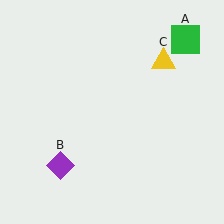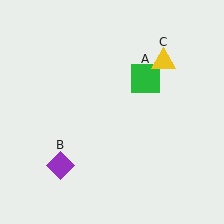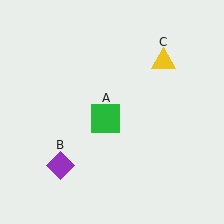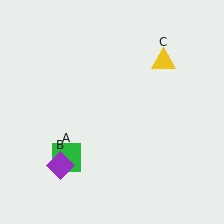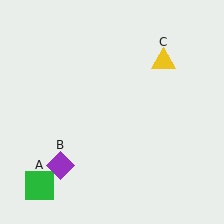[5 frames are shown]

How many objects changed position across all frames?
1 object changed position: green square (object A).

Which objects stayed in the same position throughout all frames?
Purple diamond (object B) and yellow triangle (object C) remained stationary.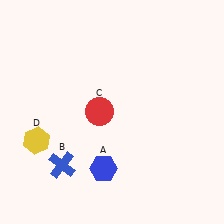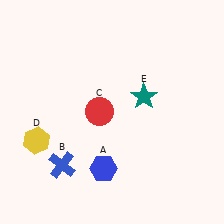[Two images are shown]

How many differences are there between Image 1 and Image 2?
There is 1 difference between the two images.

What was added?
A teal star (E) was added in Image 2.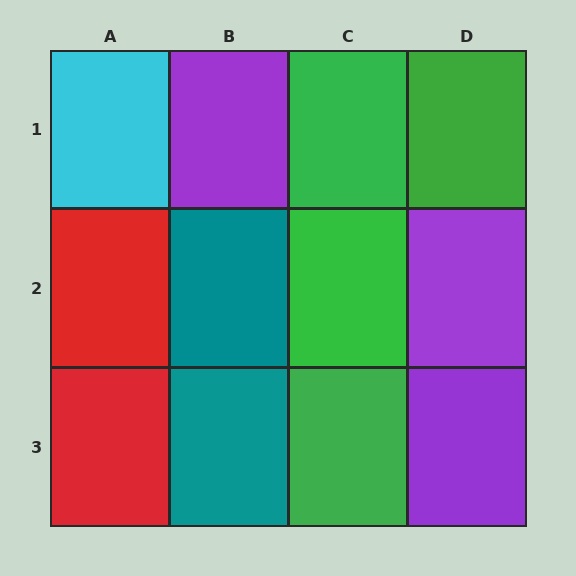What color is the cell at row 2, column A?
Red.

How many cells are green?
4 cells are green.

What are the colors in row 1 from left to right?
Cyan, purple, green, green.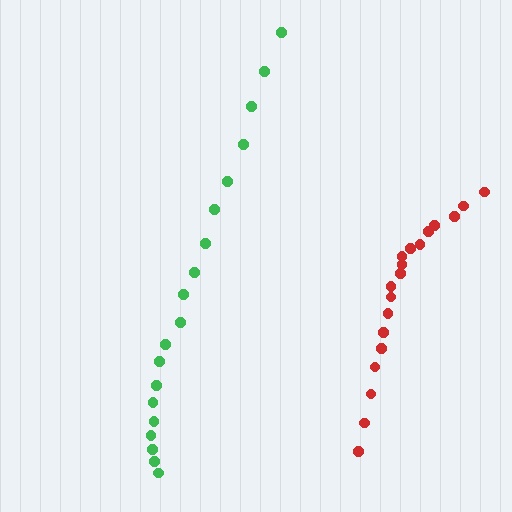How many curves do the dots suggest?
There are 2 distinct paths.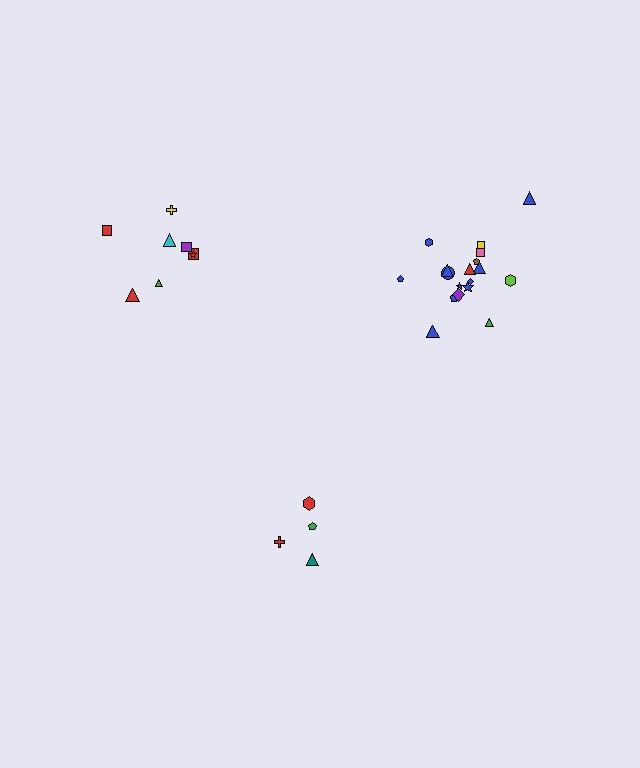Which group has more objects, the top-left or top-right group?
The top-right group.